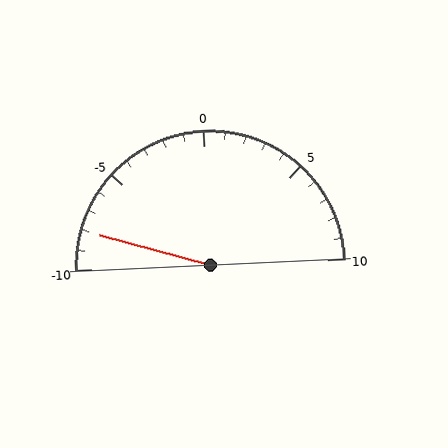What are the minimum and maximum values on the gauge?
The gauge ranges from -10 to 10.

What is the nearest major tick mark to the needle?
The nearest major tick mark is -10.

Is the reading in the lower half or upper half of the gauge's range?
The reading is in the lower half of the range (-10 to 10).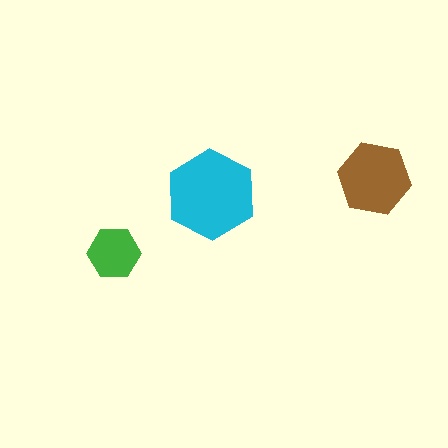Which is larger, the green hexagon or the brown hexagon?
The brown one.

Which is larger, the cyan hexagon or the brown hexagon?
The cyan one.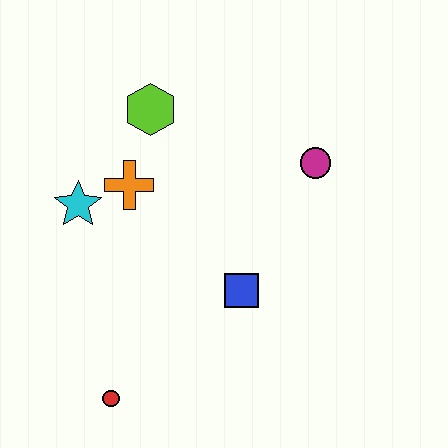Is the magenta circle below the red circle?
No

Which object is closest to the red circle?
The blue square is closest to the red circle.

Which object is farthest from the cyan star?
The magenta circle is farthest from the cyan star.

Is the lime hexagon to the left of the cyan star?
No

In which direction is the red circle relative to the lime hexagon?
The red circle is below the lime hexagon.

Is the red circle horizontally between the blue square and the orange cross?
No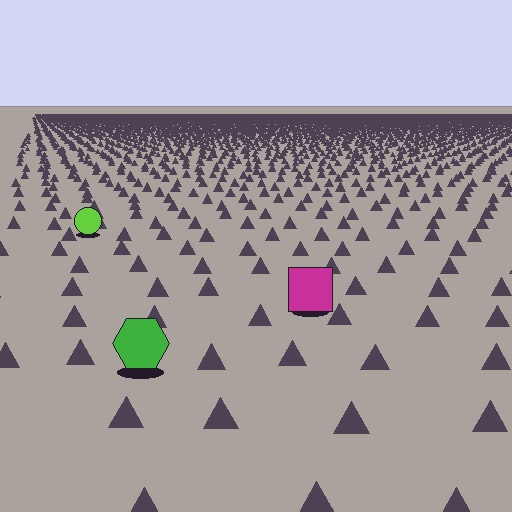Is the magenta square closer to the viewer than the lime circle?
Yes. The magenta square is closer — you can tell from the texture gradient: the ground texture is coarser near it.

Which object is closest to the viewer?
The green hexagon is closest. The texture marks near it are larger and more spread out.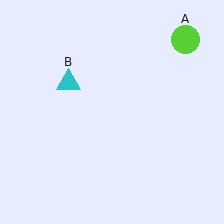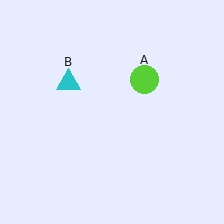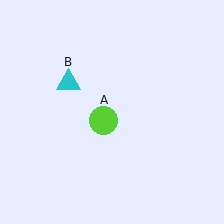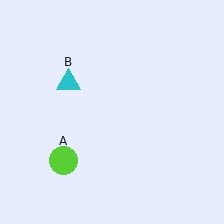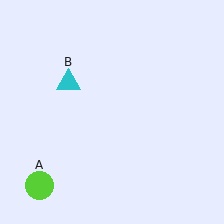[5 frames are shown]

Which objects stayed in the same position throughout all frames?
Cyan triangle (object B) remained stationary.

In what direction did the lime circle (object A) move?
The lime circle (object A) moved down and to the left.